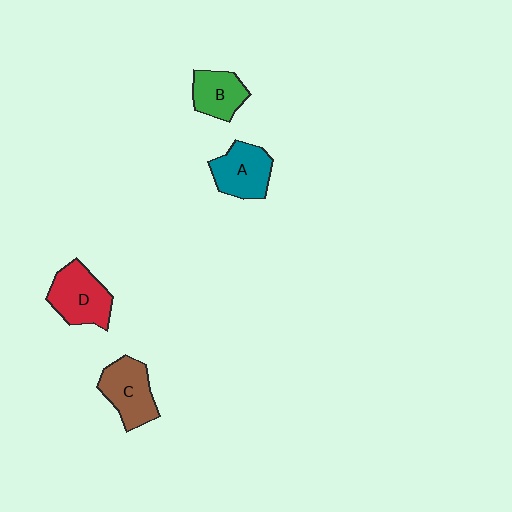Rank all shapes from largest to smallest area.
From largest to smallest: D (red), C (brown), A (teal), B (green).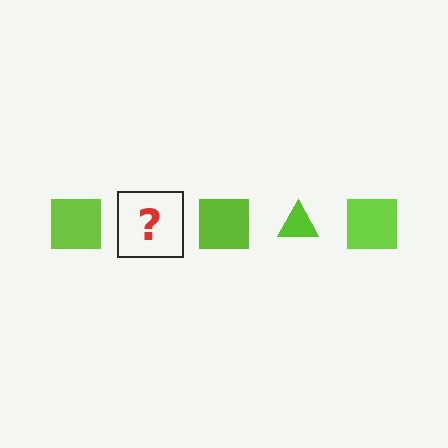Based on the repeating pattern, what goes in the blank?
The blank should be a lime triangle.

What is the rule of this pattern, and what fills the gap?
The rule is that the pattern cycles through square, triangle shapes in lime. The gap should be filled with a lime triangle.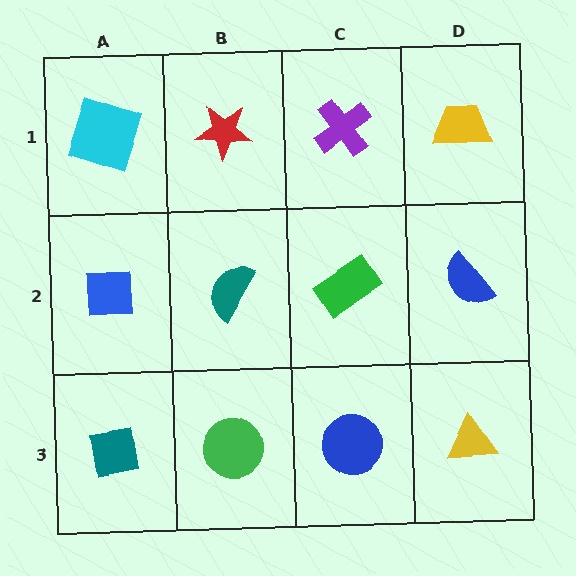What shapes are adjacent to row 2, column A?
A cyan square (row 1, column A), a teal square (row 3, column A), a teal semicircle (row 2, column B).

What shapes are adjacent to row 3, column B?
A teal semicircle (row 2, column B), a teal square (row 3, column A), a blue circle (row 3, column C).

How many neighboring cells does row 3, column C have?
3.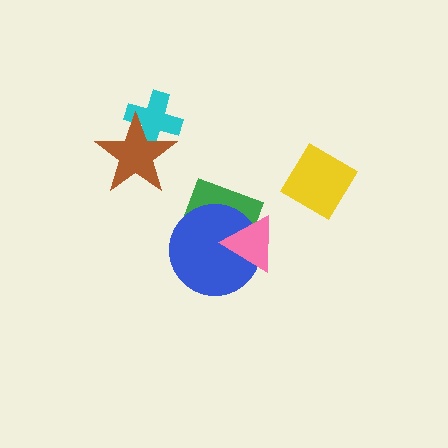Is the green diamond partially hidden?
Yes, it is partially covered by another shape.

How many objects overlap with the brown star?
1 object overlaps with the brown star.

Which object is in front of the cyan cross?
The brown star is in front of the cyan cross.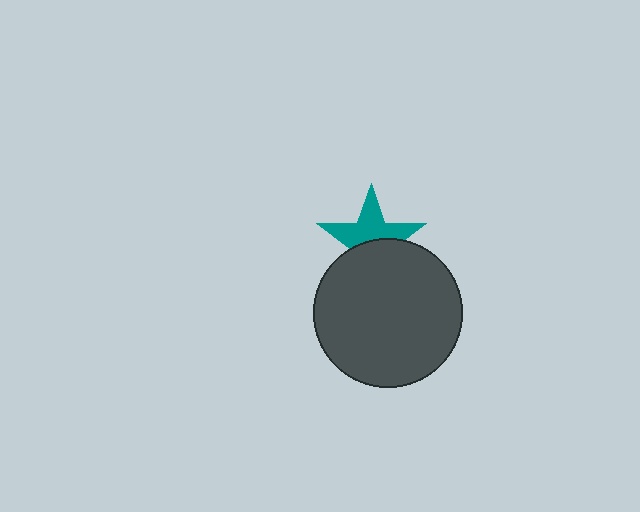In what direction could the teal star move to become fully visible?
The teal star could move up. That would shift it out from behind the dark gray circle entirely.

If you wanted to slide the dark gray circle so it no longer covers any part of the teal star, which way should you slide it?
Slide it down — that is the most direct way to separate the two shapes.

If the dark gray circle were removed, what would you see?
You would see the complete teal star.